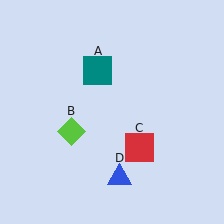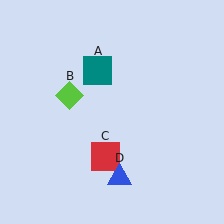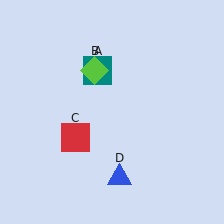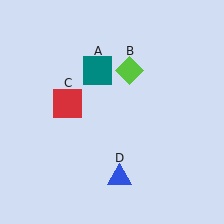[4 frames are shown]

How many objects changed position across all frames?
2 objects changed position: lime diamond (object B), red square (object C).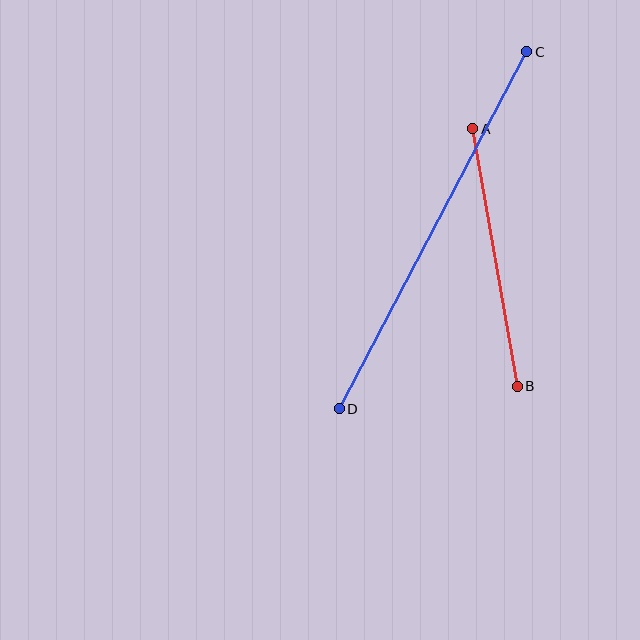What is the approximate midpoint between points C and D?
The midpoint is at approximately (433, 230) pixels.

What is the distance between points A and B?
The distance is approximately 261 pixels.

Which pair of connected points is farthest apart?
Points C and D are farthest apart.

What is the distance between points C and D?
The distance is approximately 403 pixels.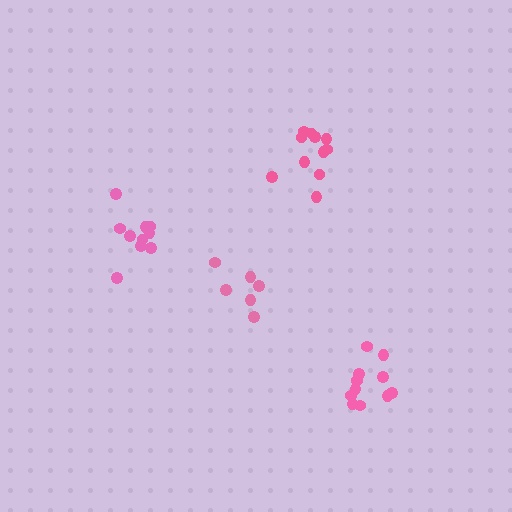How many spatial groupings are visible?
There are 4 spatial groupings.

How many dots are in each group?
Group 1: 11 dots, Group 2: 11 dots, Group 3: 6 dots, Group 4: 10 dots (38 total).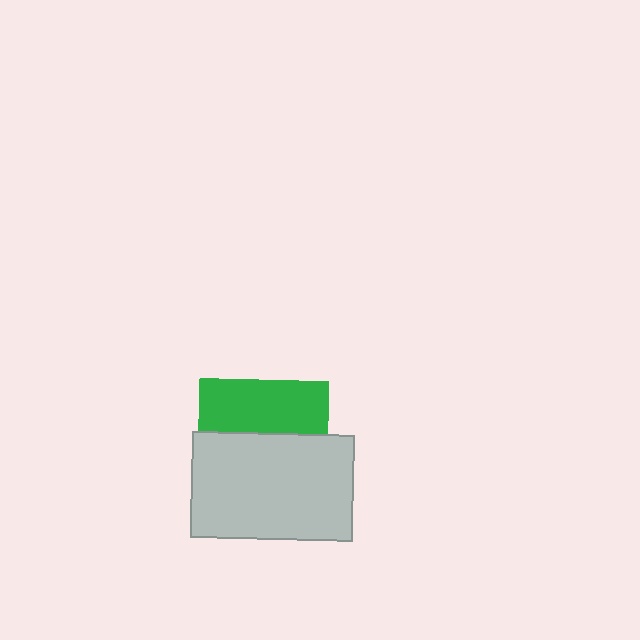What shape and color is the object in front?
The object in front is a light gray rectangle.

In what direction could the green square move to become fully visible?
The green square could move up. That would shift it out from behind the light gray rectangle entirely.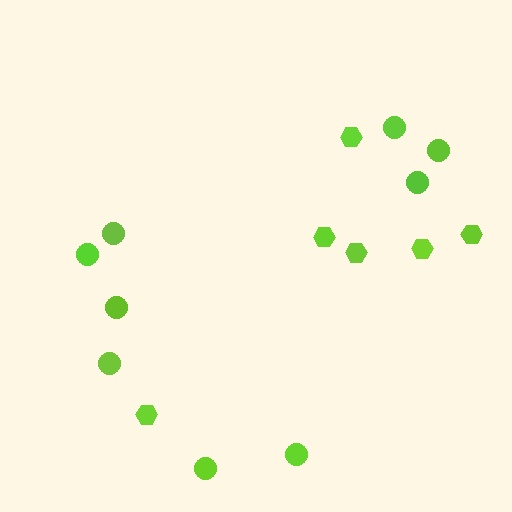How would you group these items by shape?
There are 2 groups: one group of hexagons (6) and one group of circles (9).